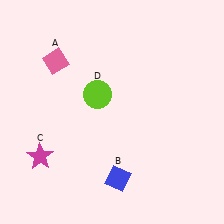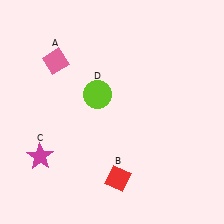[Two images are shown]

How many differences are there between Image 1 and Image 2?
There is 1 difference between the two images.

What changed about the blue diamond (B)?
In Image 1, B is blue. In Image 2, it changed to red.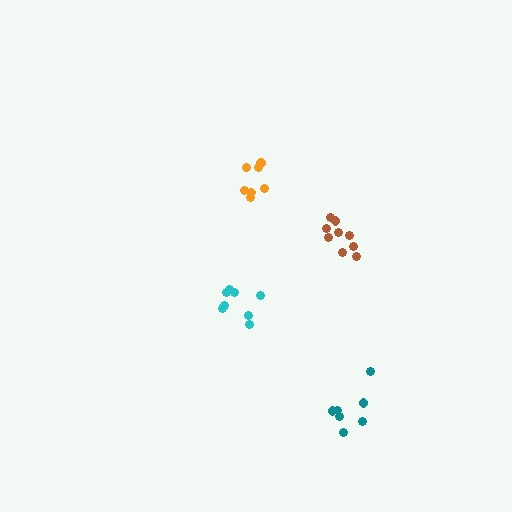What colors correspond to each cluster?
The clusters are colored: orange, brown, teal, cyan.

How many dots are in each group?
Group 1: 7 dots, Group 2: 9 dots, Group 3: 7 dots, Group 4: 8 dots (31 total).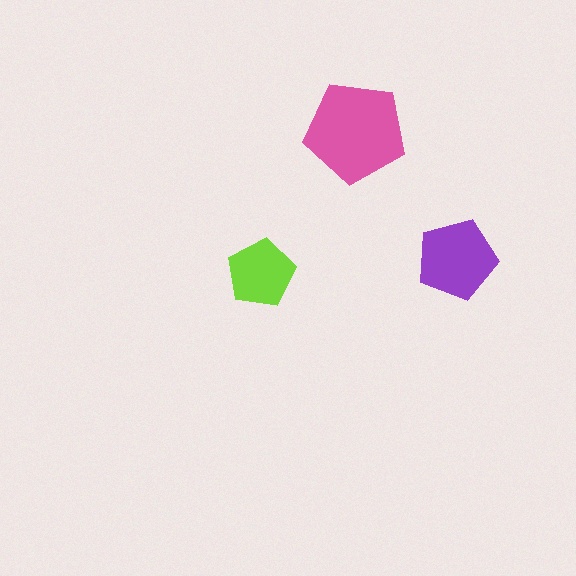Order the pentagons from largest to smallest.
the pink one, the purple one, the lime one.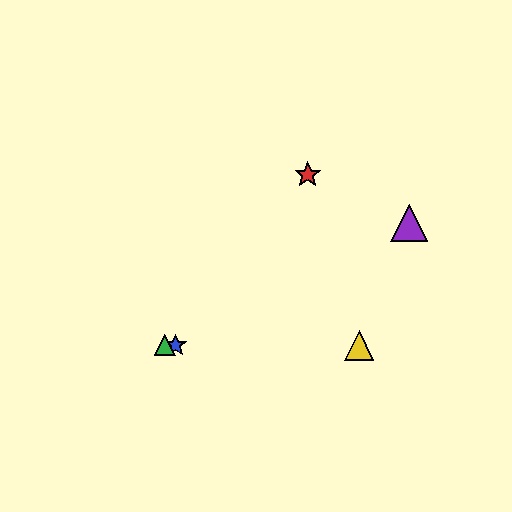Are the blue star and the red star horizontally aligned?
No, the blue star is at y≈345 and the red star is at y≈175.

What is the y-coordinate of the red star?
The red star is at y≈175.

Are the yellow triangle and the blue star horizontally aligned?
Yes, both are at y≈345.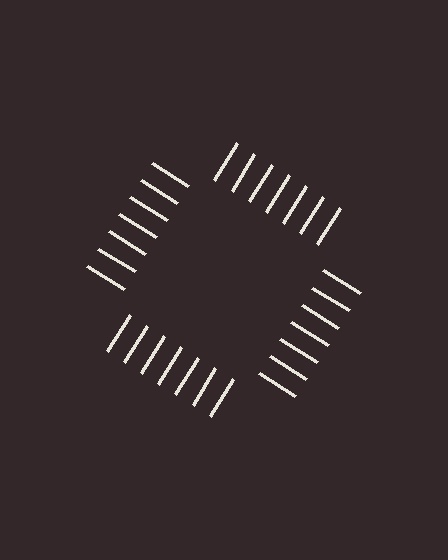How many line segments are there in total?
28 — 7 along each of the 4 edges.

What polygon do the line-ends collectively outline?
An illusory square — the line segments terminate on its edges but no continuous stroke is drawn.